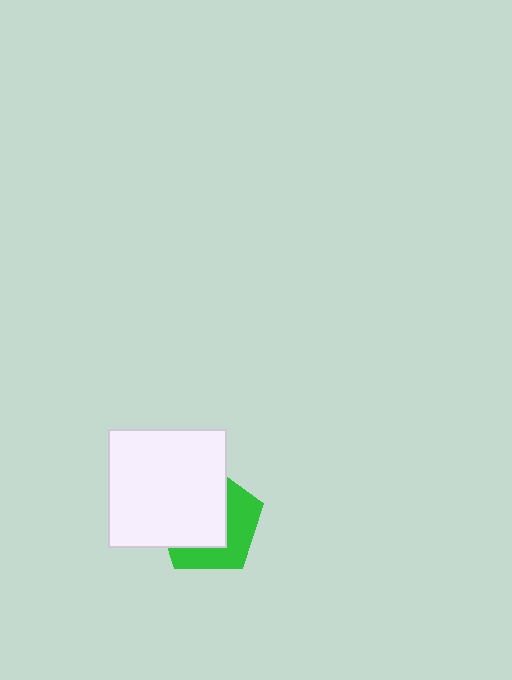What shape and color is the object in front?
The object in front is a white square.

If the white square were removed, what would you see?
You would see the complete green pentagon.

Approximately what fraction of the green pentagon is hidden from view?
Roughly 58% of the green pentagon is hidden behind the white square.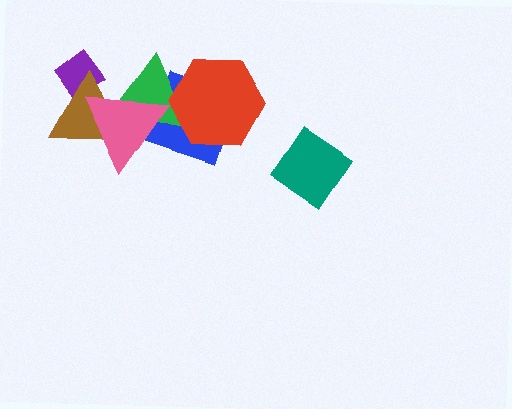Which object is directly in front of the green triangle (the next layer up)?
The red hexagon is directly in front of the green triangle.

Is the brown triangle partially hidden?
Yes, it is partially covered by another shape.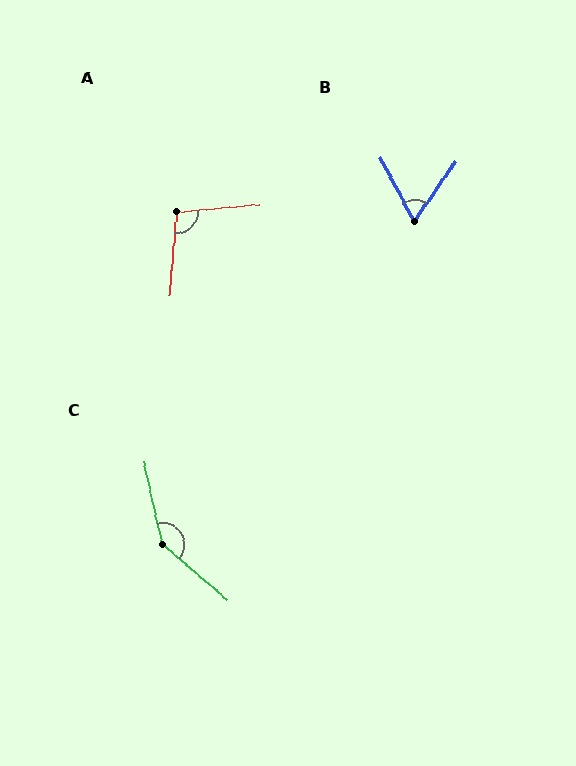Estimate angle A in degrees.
Approximately 100 degrees.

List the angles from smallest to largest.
B (63°), A (100°), C (143°).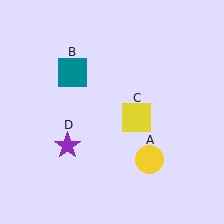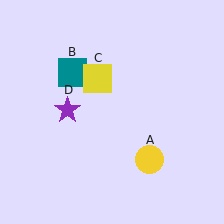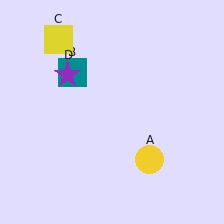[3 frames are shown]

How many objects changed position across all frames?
2 objects changed position: yellow square (object C), purple star (object D).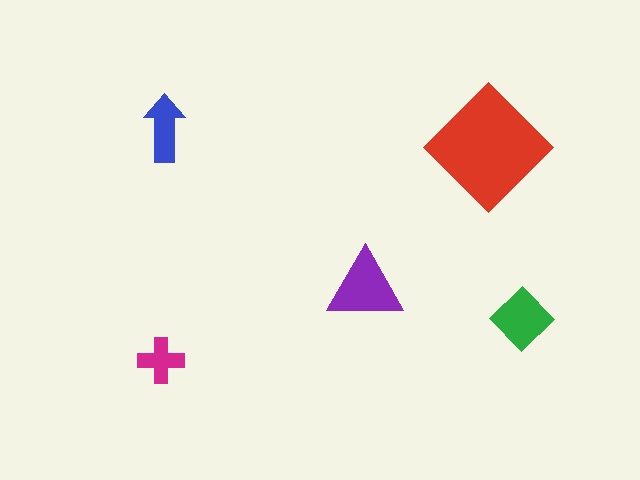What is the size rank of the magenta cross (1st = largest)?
5th.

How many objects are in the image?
There are 5 objects in the image.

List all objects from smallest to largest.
The magenta cross, the blue arrow, the green diamond, the purple triangle, the red diamond.